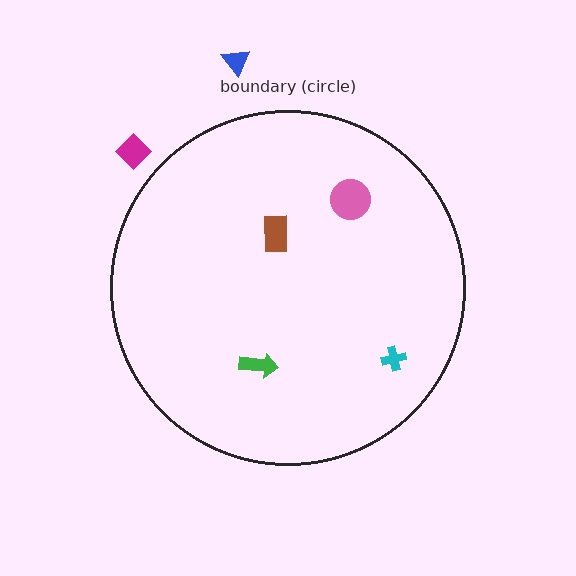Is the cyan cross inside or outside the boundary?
Inside.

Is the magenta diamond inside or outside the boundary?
Outside.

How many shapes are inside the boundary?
4 inside, 2 outside.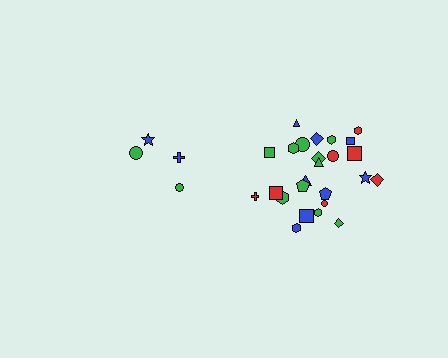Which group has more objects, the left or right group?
The right group.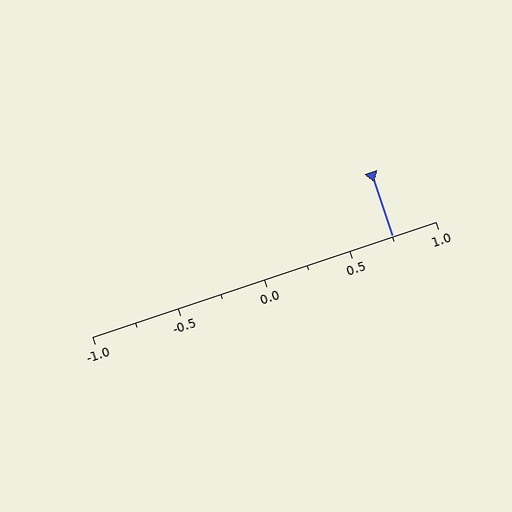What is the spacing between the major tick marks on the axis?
The major ticks are spaced 0.5 apart.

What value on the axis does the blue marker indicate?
The marker indicates approximately 0.75.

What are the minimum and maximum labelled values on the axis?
The axis runs from -1.0 to 1.0.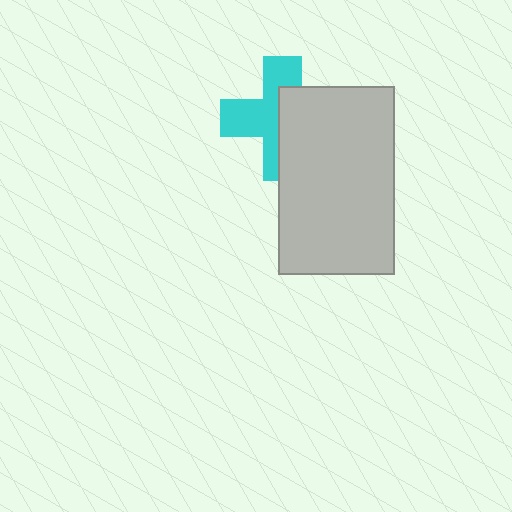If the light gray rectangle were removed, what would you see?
You would see the complete cyan cross.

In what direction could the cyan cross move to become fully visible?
The cyan cross could move left. That would shift it out from behind the light gray rectangle entirely.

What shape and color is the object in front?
The object in front is a light gray rectangle.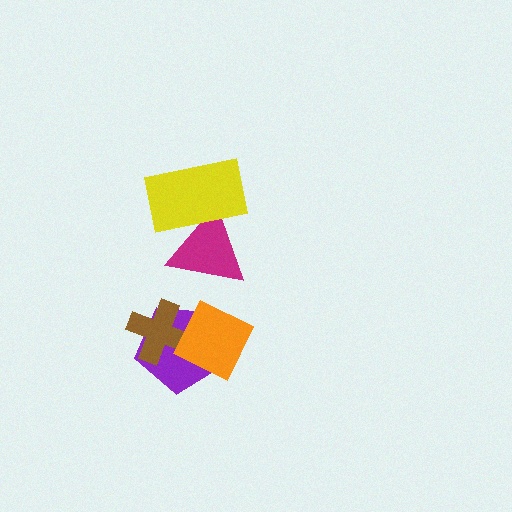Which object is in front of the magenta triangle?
The yellow rectangle is in front of the magenta triangle.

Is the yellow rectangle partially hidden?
No, no other shape covers it.